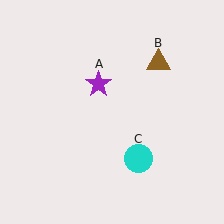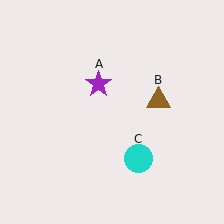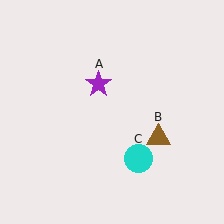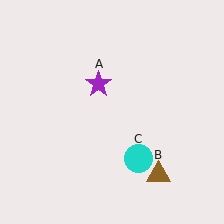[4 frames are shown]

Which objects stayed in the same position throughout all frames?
Purple star (object A) and cyan circle (object C) remained stationary.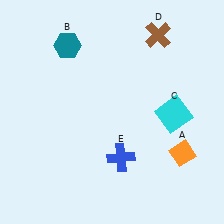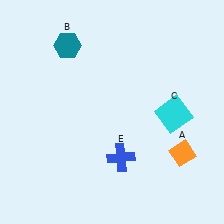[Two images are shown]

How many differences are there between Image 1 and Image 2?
There is 1 difference between the two images.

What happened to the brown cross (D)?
The brown cross (D) was removed in Image 2. It was in the top-right area of Image 1.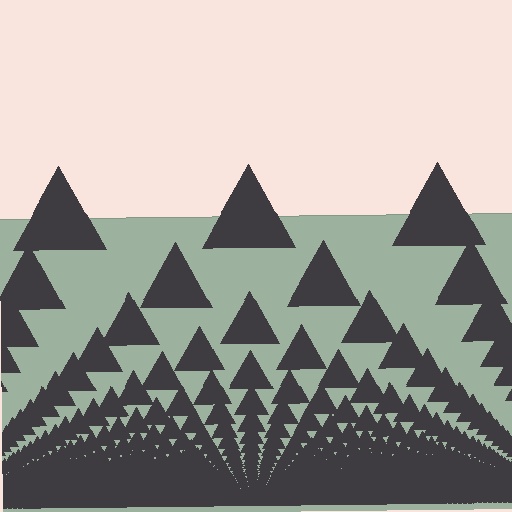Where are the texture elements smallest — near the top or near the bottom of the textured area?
Near the bottom.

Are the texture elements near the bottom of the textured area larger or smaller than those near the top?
Smaller. The gradient is inverted — elements near the bottom are smaller and denser.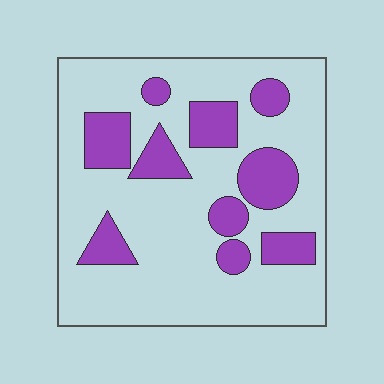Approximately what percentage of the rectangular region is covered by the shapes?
Approximately 25%.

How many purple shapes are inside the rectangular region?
10.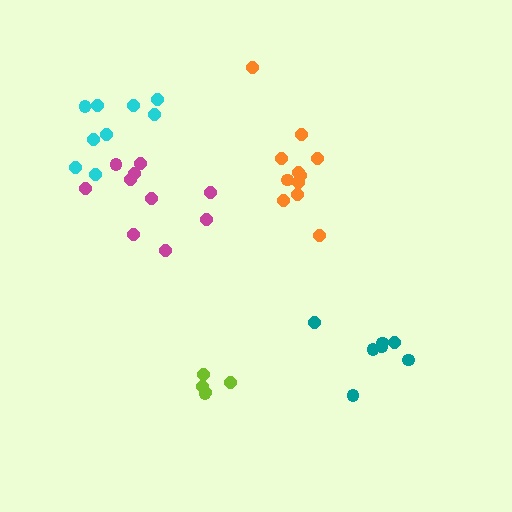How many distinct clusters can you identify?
There are 5 distinct clusters.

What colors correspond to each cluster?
The clusters are colored: lime, magenta, cyan, orange, teal.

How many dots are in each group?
Group 1: 5 dots, Group 2: 10 dots, Group 3: 9 dots, Group 4: 11 dots, Group 5: 7 dots (42 total).